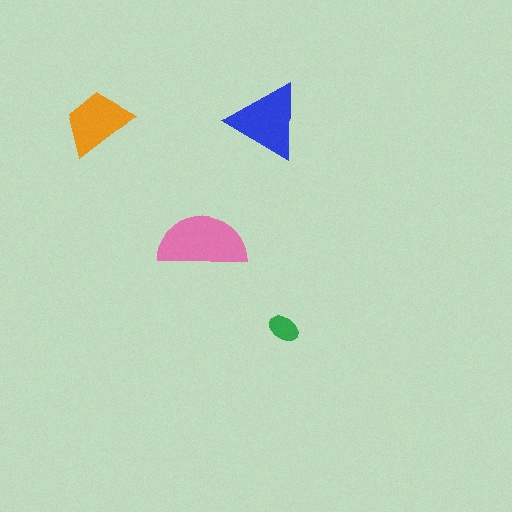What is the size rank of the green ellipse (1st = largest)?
4th.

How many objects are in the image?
There are 4 objects in the image.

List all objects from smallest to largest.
The green ellipse, the orange trapezoid, the blue triangle, the pink semicircle.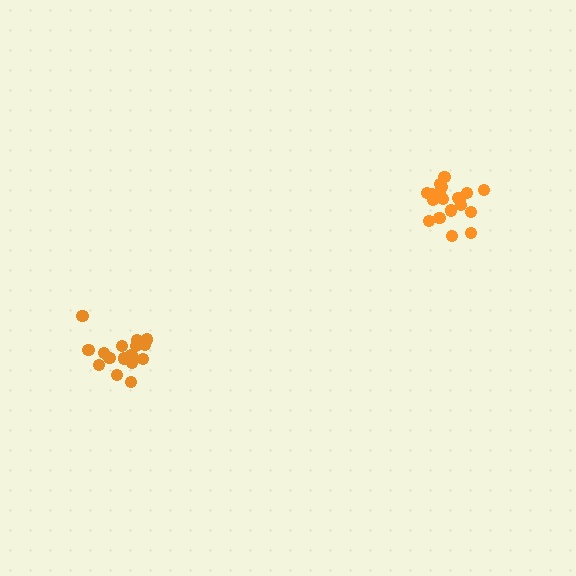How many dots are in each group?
Group 1: 18 dots, Group 2: 19 dots (37 total).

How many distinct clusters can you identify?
There are 2 distinct clusters.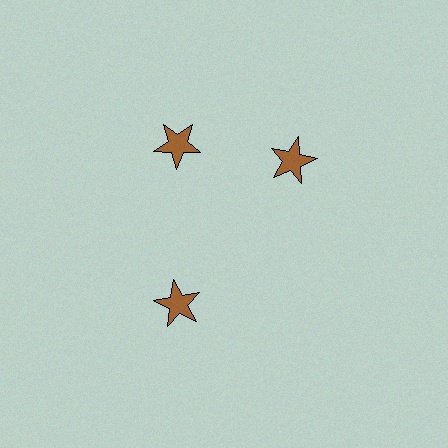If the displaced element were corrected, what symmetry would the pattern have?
It would have 3-fold rotational symmetry — the pattern would map onto itself every 120 degrees.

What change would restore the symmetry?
The symmetry would be restored by rotating it back into even spacing with its neighbors so that all 3 stars sit at equal angles and equal distance from the center.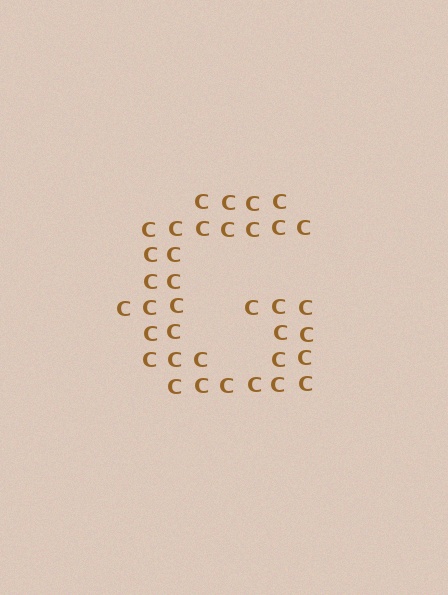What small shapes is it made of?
It is made of small letter C's.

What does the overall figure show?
The overall figure shows the letter G.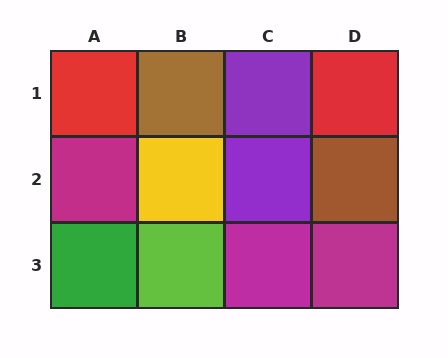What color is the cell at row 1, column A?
Red.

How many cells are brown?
2 cells are brown.